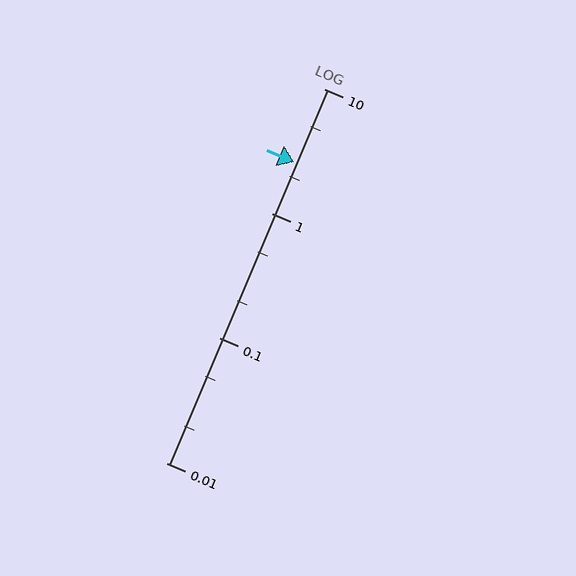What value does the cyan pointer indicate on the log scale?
The pointer indicates approximately 2.6.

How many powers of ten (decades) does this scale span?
The scale spans 3 decades, from 0.01 to 10.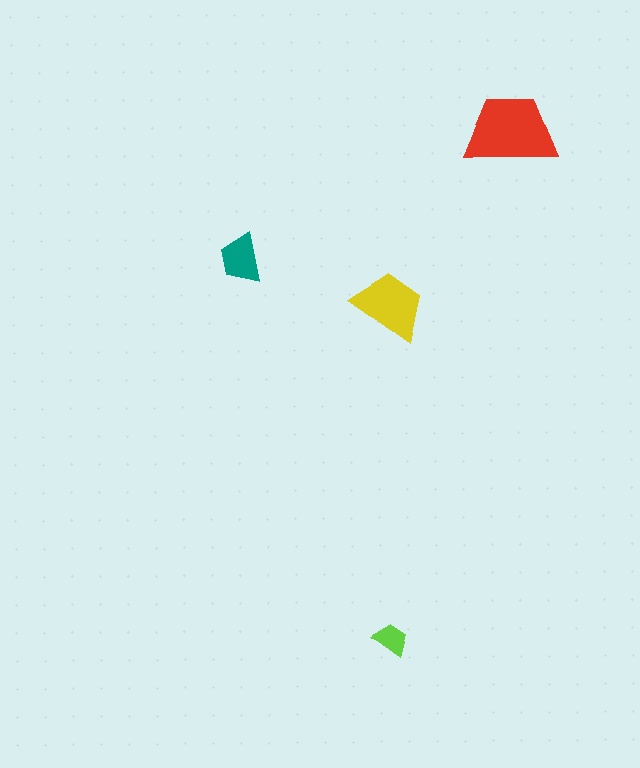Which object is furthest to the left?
The teal trapezoid is leftmost.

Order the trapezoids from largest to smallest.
the red one, the yellow one, the teal one, the lime one.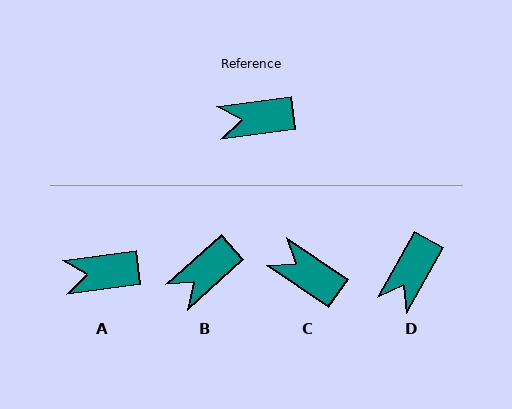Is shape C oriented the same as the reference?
No, it is off by about 42 degrees.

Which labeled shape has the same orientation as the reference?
A.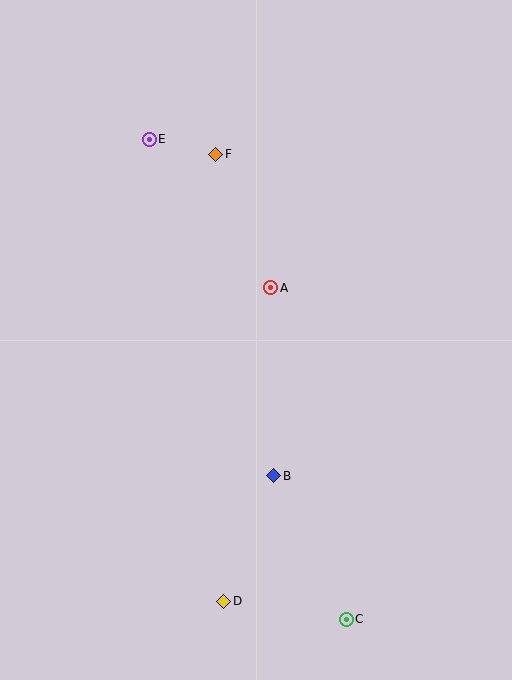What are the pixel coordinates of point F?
Point F is at (216, 154).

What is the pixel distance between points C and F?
The distance between C and F is 483 pixels.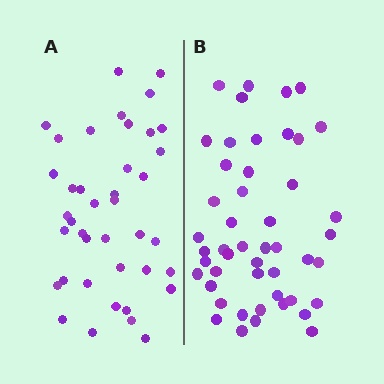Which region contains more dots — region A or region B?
Region B (the right region) has more dots.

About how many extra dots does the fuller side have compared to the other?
Region B has roughly 8 or so more dots than region A.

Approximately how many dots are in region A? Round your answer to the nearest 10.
About 40 dots.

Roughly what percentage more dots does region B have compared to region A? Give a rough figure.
About 20% more.